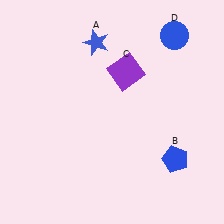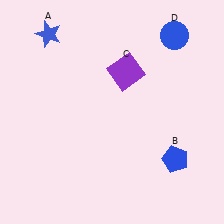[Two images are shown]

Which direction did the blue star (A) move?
The blue star (A) moved left.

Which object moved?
The blue star (A) moved left.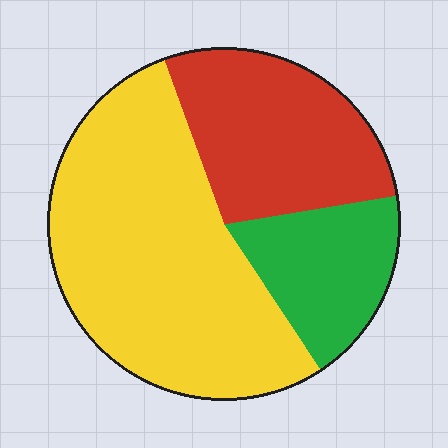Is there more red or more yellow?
Yellow.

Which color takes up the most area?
Yellow, at roughly 55%.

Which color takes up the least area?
Green, at roughly 20%.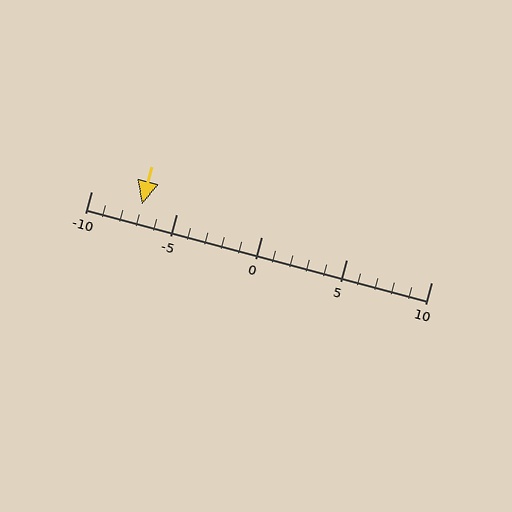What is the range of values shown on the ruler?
The ruler shows values from -10 to 10.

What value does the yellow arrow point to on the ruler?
The yellow arrow points to approximately -7.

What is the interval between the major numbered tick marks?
The major tick marks are spaced 5 units apart.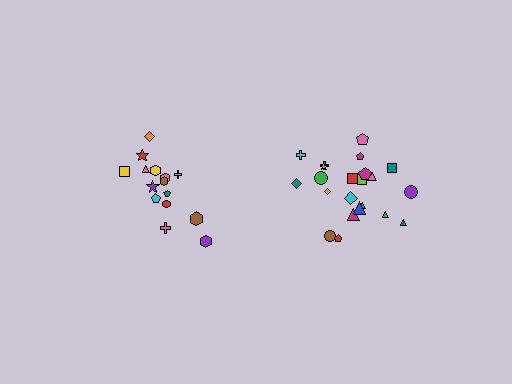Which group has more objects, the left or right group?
The right group.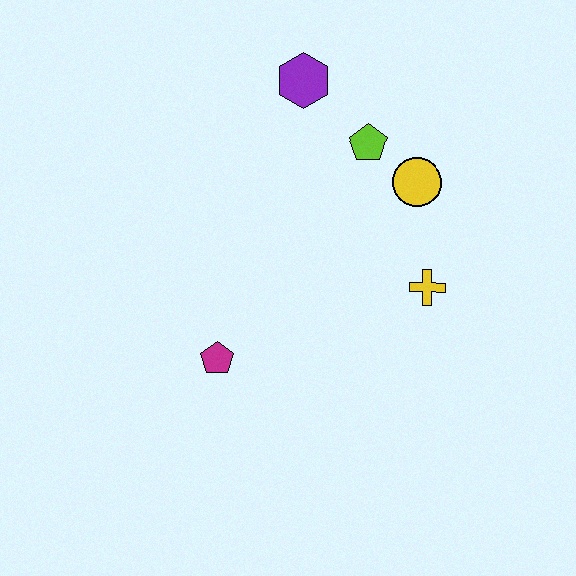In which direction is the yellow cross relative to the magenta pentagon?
The yellow cross is to the right of the magenta pentagon.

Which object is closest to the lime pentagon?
The yellow circle is closest to the lime pentagon.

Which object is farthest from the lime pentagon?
The magenta pentagon is farthest from the lime pentagon.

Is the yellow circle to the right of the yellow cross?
No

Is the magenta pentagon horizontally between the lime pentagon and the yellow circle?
No